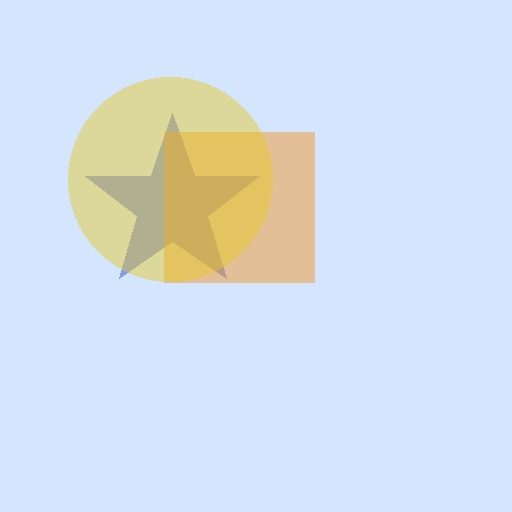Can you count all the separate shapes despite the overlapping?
Yes, there are 3 separate shapes.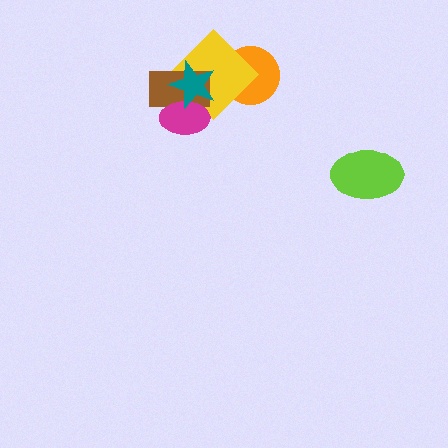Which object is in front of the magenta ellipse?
The teal star is in front of the magenta ellipse.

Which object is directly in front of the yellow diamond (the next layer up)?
The brown rectangle is directly in front of the yellow diamond.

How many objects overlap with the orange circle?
1 object overlaps with the orange circle.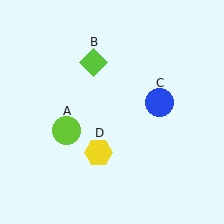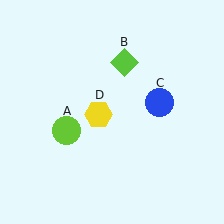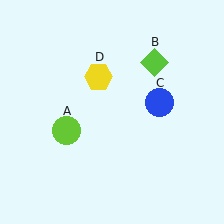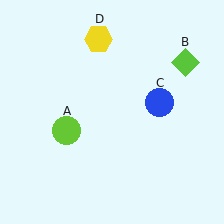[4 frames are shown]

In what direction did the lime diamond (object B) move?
The lime diamond (object B) moved right.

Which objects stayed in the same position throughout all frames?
Lime circle (object A) and blue circle (object C) remained stationary.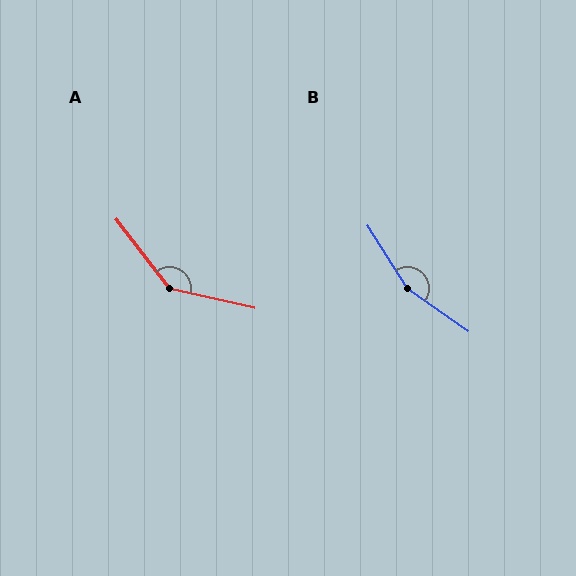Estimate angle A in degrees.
Approximately 140 degrees.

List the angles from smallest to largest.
A (140°), B (157°).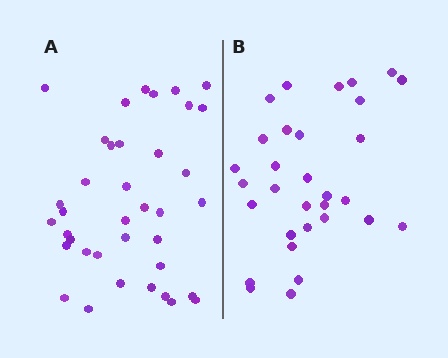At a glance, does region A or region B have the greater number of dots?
Region A (the left region) has more dots.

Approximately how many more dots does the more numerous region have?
Region A has roughly 8 or so more dots than region B.